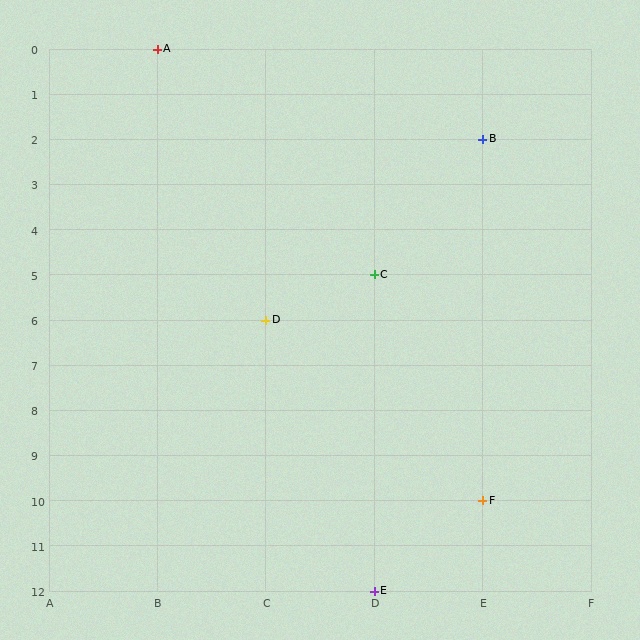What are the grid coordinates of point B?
Point B is at grid coordinates (E, 2).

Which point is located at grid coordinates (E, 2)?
Point B is at (E, 2).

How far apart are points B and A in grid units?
Points B and A are 3 columns and 2 rows apart (about 3.6 grid units diagonally).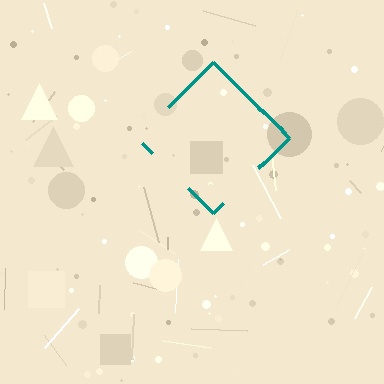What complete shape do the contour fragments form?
The contour fragments form a diamond.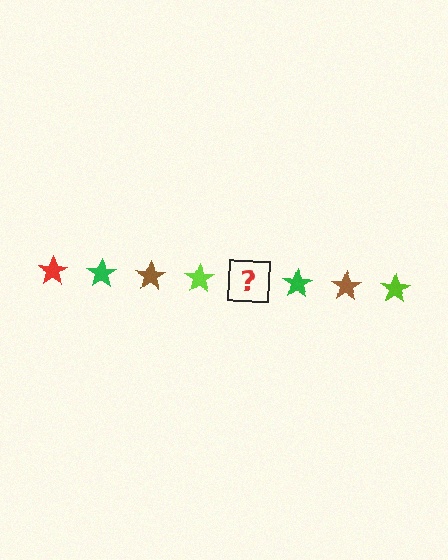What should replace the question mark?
The question mark should be replaced with a red star.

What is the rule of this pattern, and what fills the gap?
The rule is that the pattern cycles through red, green, brown, lime stars. The gap should be filled with a red star.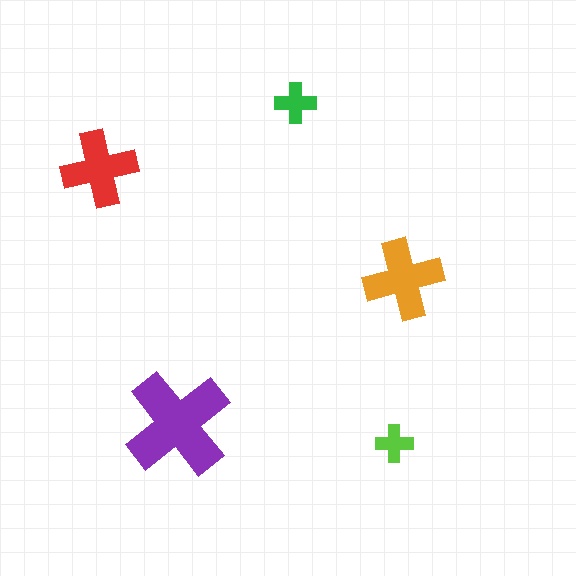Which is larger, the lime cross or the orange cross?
The orange one.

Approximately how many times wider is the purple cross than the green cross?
About 2.5 times wider.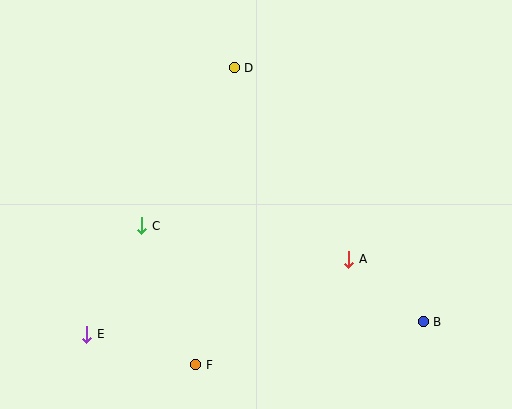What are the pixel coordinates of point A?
Point A is at (349, 259).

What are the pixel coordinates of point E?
Point E is at (87, 334).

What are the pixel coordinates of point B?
Point B is at (423, 322).